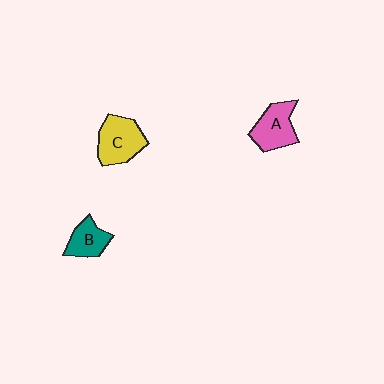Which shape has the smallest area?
Shape B (teal).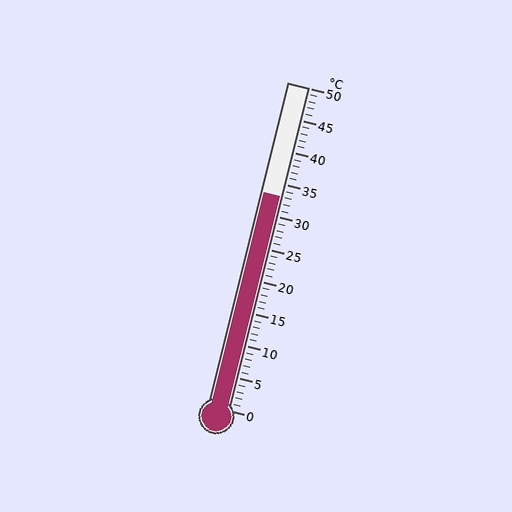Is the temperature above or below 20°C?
The temperature is above 20°C.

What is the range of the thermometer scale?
The thermometer scale ranges from 0°C to 50°C.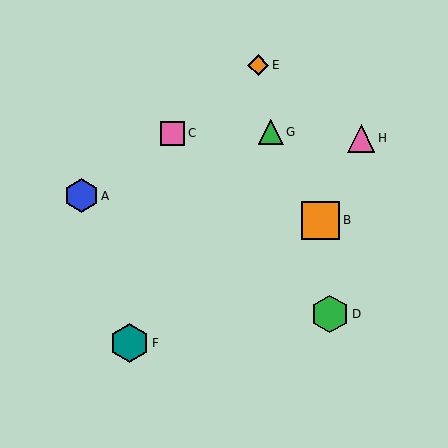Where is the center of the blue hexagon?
The center of the blue hexagon is at (81, 196).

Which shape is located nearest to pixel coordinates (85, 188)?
The blue hexagon (labeled A) at (81, 196) is nearest to that location.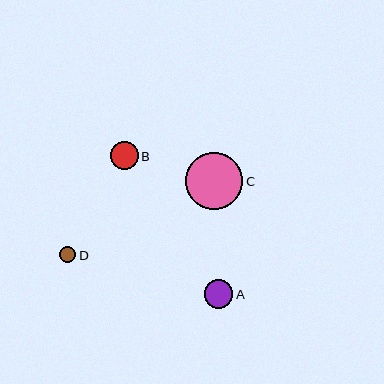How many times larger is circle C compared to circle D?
Circle C is approximately 3.6 times the size of circle D.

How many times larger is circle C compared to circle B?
Circle C is approximately 2.0 times the size of circle B.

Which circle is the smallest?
Circle D is the smallest with a size of approximately 16 pixels.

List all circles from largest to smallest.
From largest to smallest: C, A, B, D.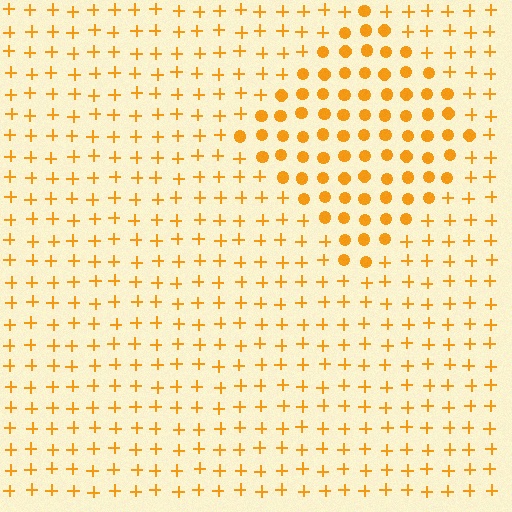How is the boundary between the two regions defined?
The boundary is defined by a change in element shape: circles inside vs. plus signs outside. All elements share the same color and spacing.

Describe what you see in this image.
The image is filled with small orange elements arranged in a uniform grid. A diamond-shaped region contains circles, while the surrounding area contains plus signs. The boundary is defined purely by the change in element shape.